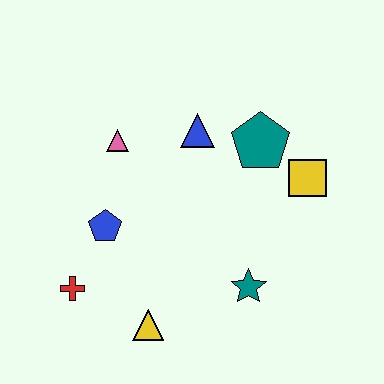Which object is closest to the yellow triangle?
The red cross is closest to the yellow triangle.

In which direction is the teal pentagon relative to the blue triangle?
The teal pentagon is to the right of the blue triangle.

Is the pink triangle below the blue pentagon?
No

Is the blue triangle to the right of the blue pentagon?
Yes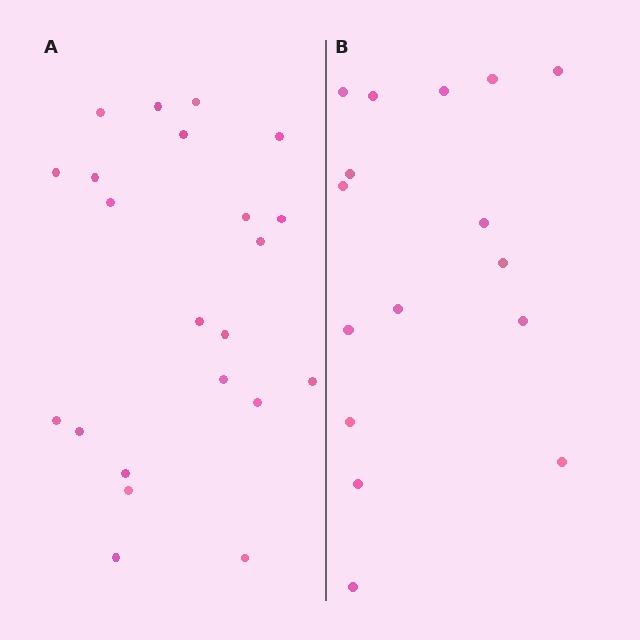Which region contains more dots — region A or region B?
Region A (the left region) has more dots.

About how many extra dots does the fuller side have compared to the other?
Region A has about 6 more dots than region B.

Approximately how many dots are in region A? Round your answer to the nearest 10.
About 20 dots. (The exact count is 22, which rounds to 20.)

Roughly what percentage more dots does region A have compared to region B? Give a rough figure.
About 40% more.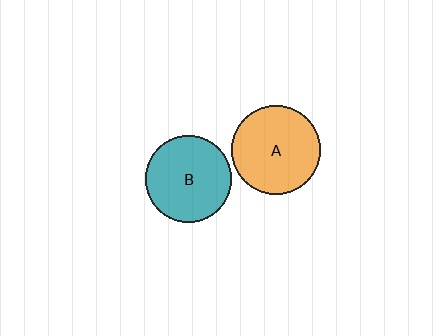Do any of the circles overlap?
No, none of the circles overlap.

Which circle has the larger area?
Circle A (orange).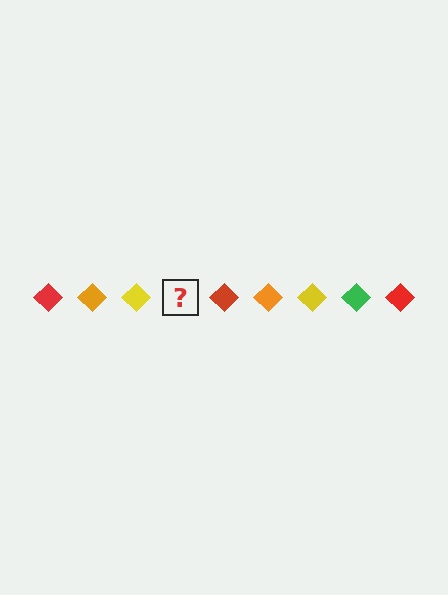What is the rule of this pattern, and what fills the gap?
The rule is that the pattern cycles through red, orange, yellow, green diamonds. The gap should be filled with a green diamond.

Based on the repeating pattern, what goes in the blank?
The blank should be a green diamond.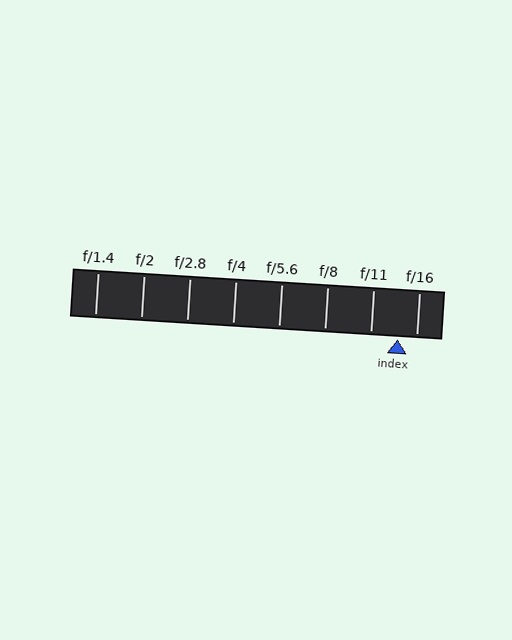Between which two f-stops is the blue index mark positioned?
The index mark is between f/11 and f/16.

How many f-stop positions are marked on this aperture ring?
There are 8 f-stop positions marked.